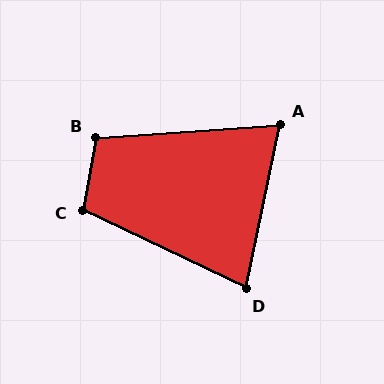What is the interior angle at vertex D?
Approximately 76 degrees (acute).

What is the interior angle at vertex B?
Approximately 104 degrees (obtuse).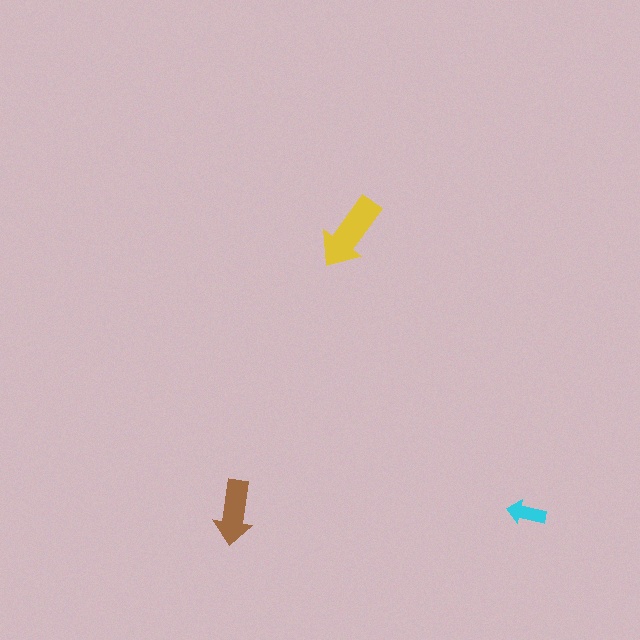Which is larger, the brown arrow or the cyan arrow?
The brown one.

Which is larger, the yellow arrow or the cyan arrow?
The yellow one.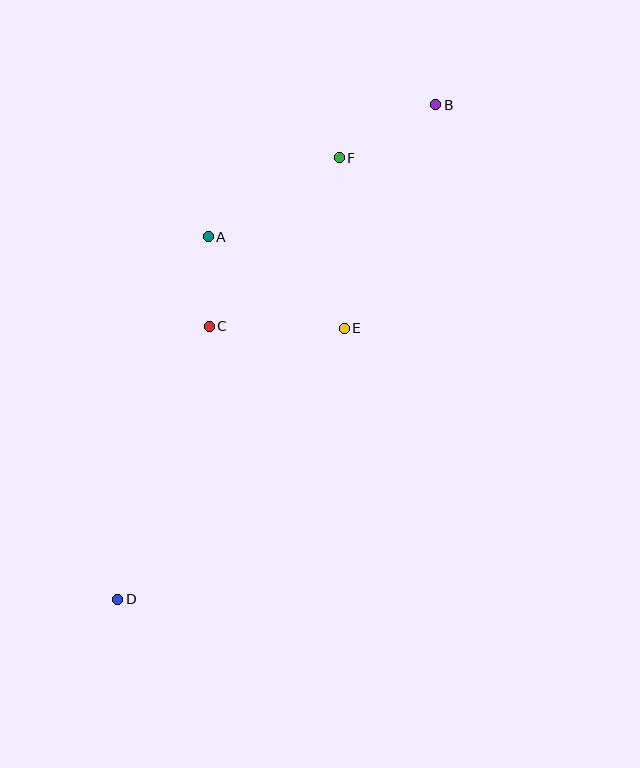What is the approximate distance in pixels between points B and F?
The distance between B and F is approximately 110 pixels.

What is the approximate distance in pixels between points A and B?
The distance between A and B is approximately 263 pixels.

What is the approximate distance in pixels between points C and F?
The distance between C and F is approximately 213 pixels.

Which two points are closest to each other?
Points A and C are closest to each other.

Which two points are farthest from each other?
Points B and D are farthest from each other.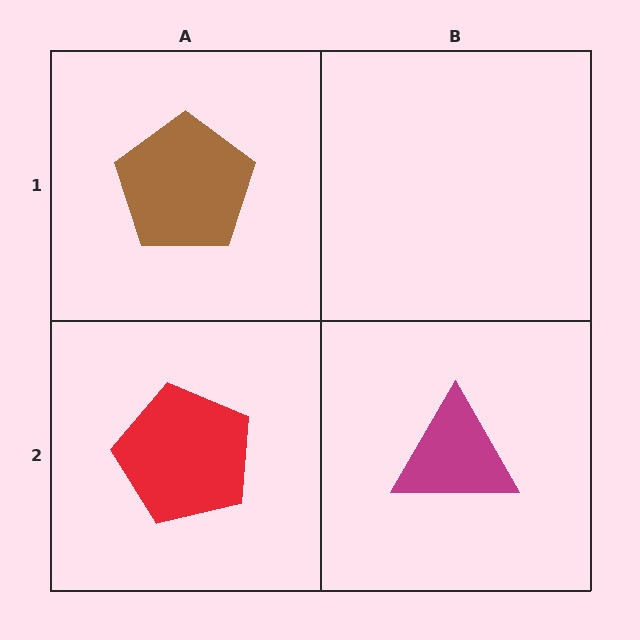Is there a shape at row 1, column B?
No, that cell is empty.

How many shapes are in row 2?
2 shapes.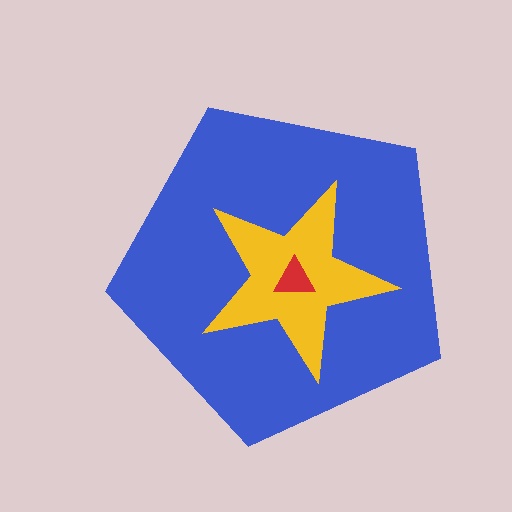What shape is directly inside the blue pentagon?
The yellow star.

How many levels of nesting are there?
3.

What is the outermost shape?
The blue pentagon.